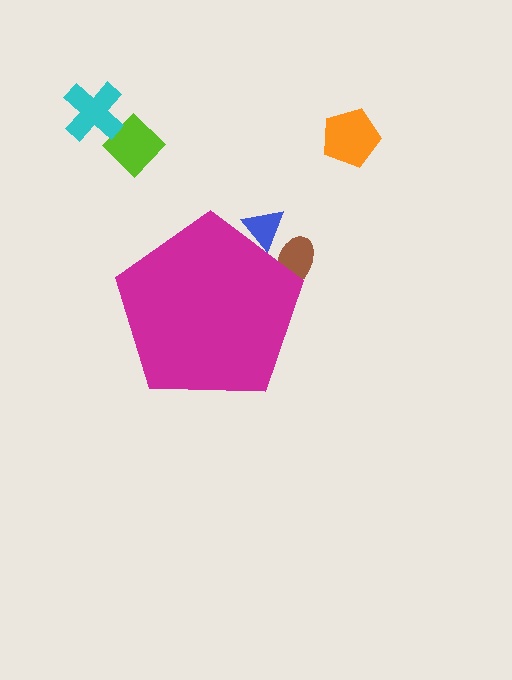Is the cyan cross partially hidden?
No, the cyan cross is fully visible.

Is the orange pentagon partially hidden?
No, the orange pentagon is fully visible.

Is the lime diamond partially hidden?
No, the lime diamond is fully visible.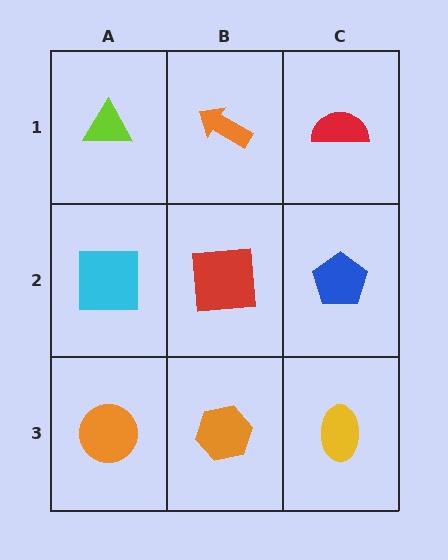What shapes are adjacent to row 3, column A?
A cyan square (row 2, column A), an orange hexagon (row 3, column B).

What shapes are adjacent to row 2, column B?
An orange arrow (row 1, column B), an orange hexagon (row 3, column B), a cyan square (row 2, column A), a blue pentagon (row 2, column C).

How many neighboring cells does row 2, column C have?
3.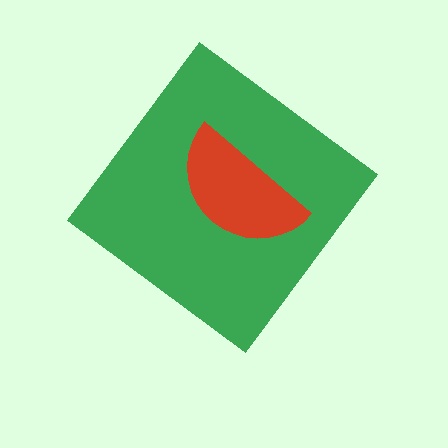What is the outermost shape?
The green diamond.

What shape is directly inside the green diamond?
The red semicircle.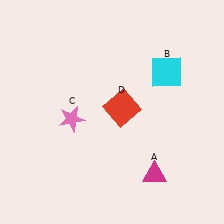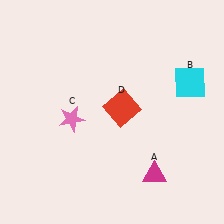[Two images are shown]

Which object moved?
The cyan square (B) moved right.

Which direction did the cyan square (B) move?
The cyan square (B) moved right.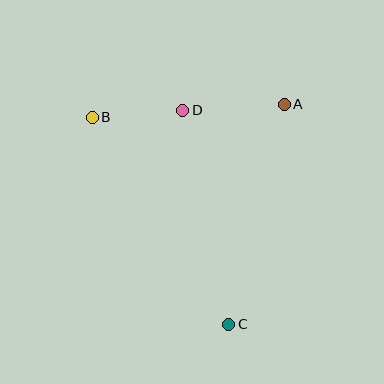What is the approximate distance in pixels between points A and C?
The distance between A and C is approximately 227 pixels.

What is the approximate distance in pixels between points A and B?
The distance between A and B is approximately 192 pixels.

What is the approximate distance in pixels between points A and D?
The distance between A and D is approximately 102 pixels.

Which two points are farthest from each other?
Points B and C are farthest from each other.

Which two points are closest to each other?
Points B and D are closest to each other.